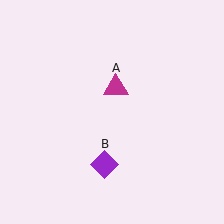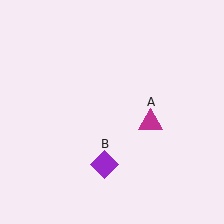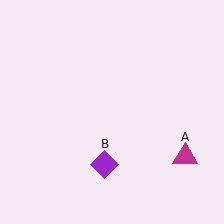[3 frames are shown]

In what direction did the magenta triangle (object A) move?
The magenta triangle (object A) moved down and to the right.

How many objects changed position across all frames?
1 object changed position: magenta triangle (object A).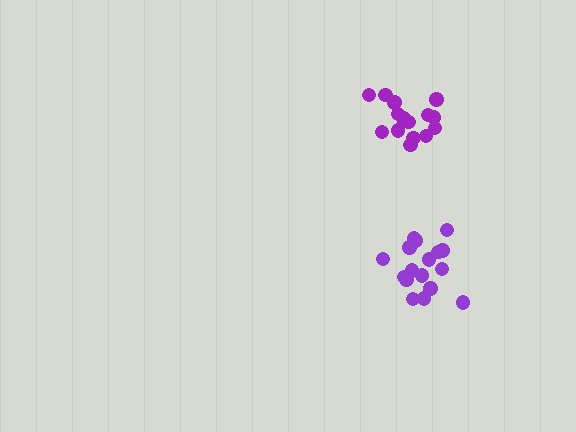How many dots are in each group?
Group 1: 17 dots, Group 2: 15 dots (32 total).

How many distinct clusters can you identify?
There are 2 distinct clusters.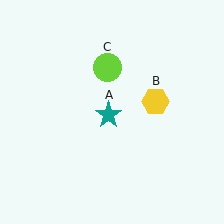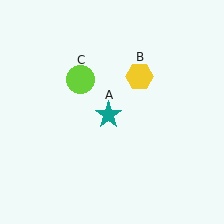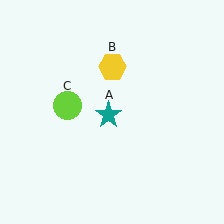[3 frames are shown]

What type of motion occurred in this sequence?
The yellow hexagon (object B), lime circle (object C) rotated counterclockwise around the center of the scene.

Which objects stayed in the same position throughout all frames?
Teal star (object A) remained stationary.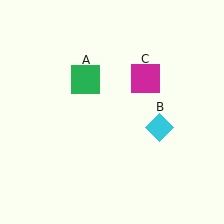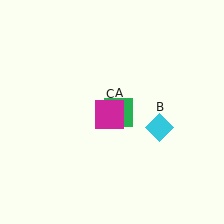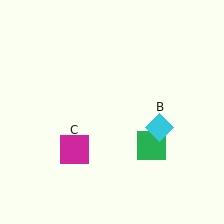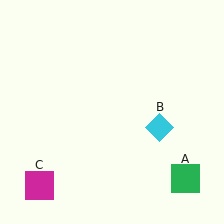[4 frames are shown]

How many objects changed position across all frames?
2 objects changed position: green square (object A), magenta square (object C).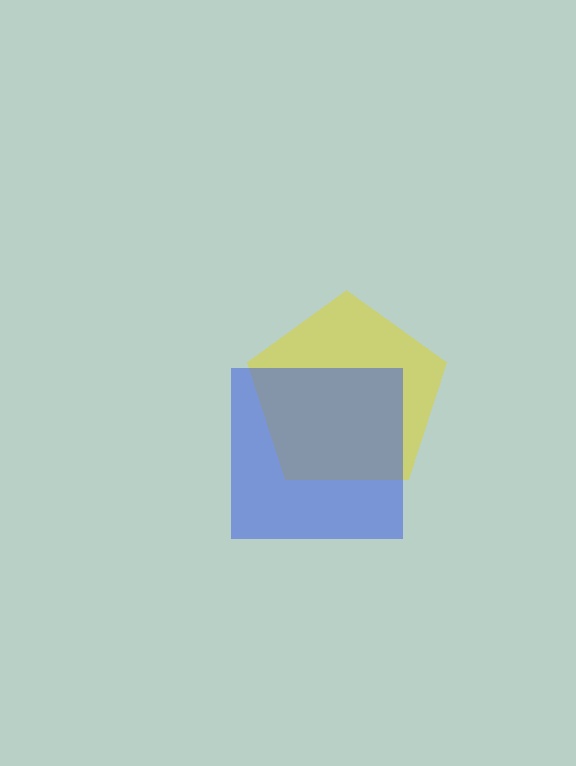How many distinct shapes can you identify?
There are 2 distinct shapes: a yellow pentagon, a blue square.